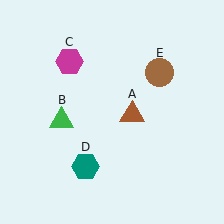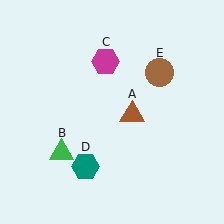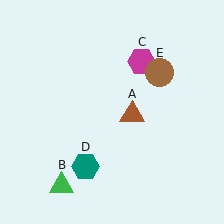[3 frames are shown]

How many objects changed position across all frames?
2 objects changed position: green triangle (object B), magenta hexagon (object C).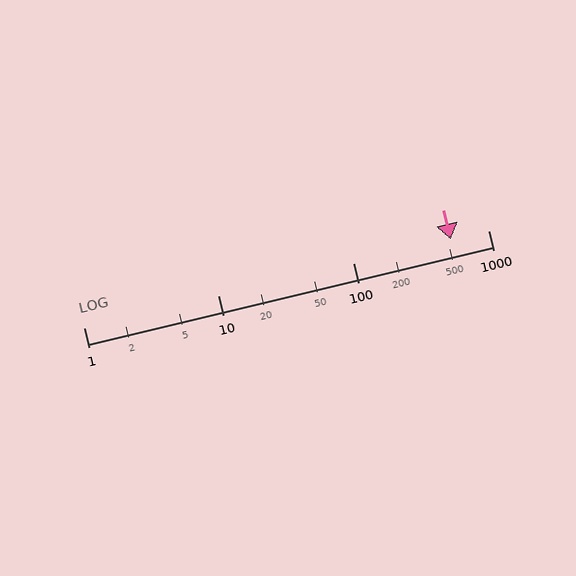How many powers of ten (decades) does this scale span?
The scale spans 3 decades, from 1 to 1000.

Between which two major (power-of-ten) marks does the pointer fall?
The pointer is between 100 and 1000.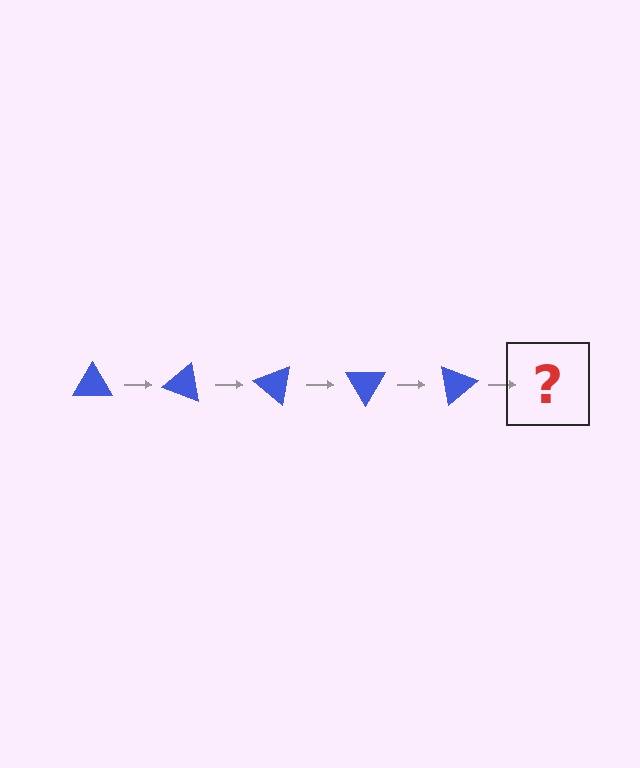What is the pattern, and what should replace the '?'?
The pattern is that the triangle rotates 20 degrees each step. The '?' should be a blue triangle rotated 100 degrees.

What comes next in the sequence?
The next element should be a blue triangle rotated 100 degrees.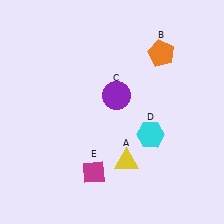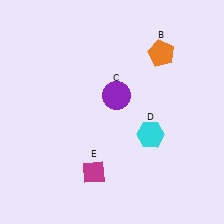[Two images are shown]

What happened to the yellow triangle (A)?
The yellow triangle (A) was removed in Image 2. It was in the bottom-right area of Image 1.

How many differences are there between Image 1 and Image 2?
There is 1 difference between the two images.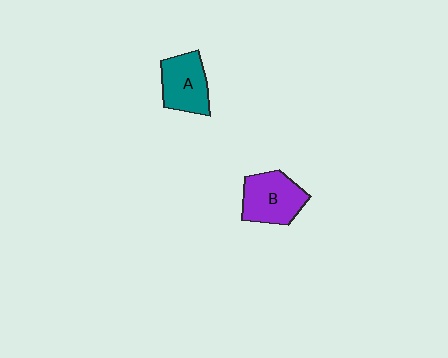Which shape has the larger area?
Shape B (purple).